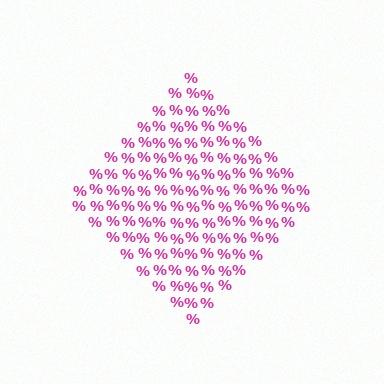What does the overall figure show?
The overall figure shows a diamond.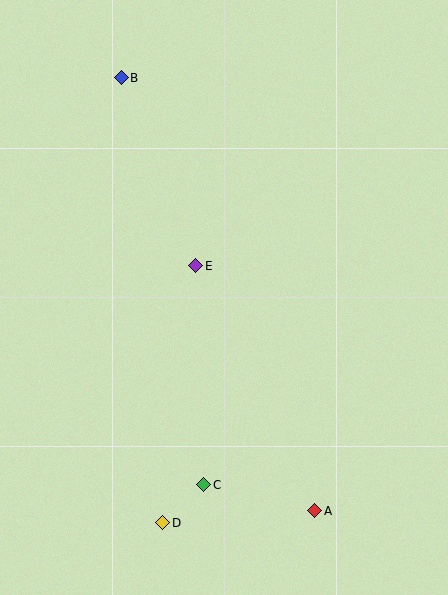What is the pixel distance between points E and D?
The distance between E and D is 259 pixels.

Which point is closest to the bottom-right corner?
Point A is closest to the bottom-right corner.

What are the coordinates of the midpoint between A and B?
The midpoint between A and B is at (218, 294).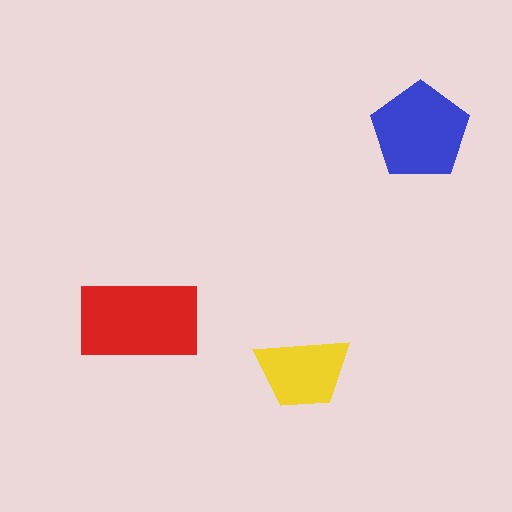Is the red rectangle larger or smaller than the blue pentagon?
Larger.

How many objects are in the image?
There are 3 objects in the image.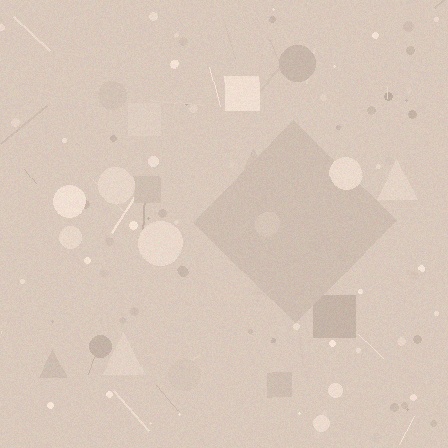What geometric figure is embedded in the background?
A diamond is embedded in the background.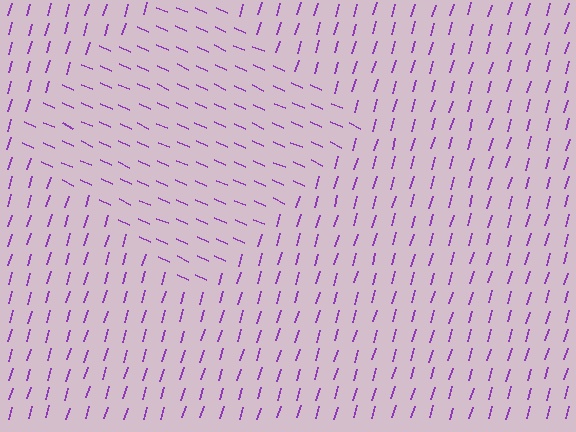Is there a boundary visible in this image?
Yes, there is a texture boundary formed by a change in line orientation.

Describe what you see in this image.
The image is filled with small purple line segments. A diamond region in the image has lines oriented differently from the surrounding lines, creating a visible texture boundary.